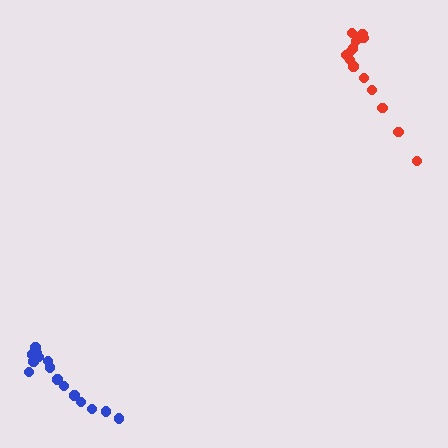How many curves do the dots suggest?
There are 2 distinct paths.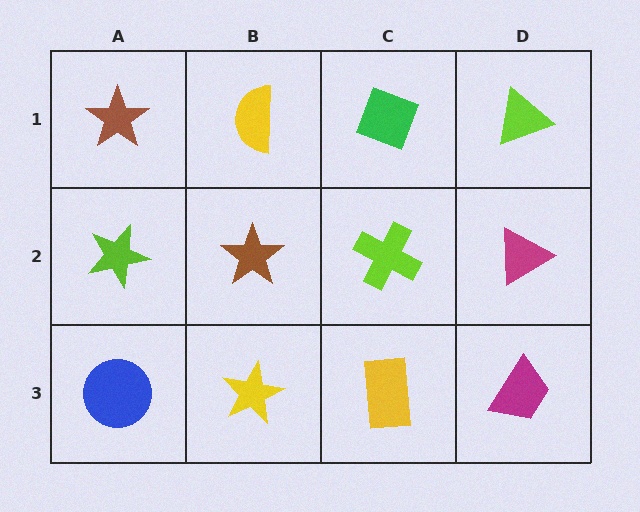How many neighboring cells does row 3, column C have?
3.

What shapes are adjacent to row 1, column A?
A lime star (row 2, column A), a yellow semicircle (row 1, column B).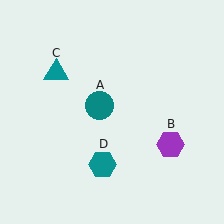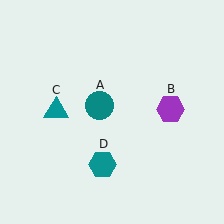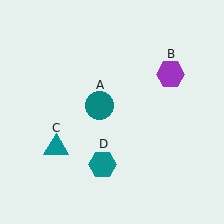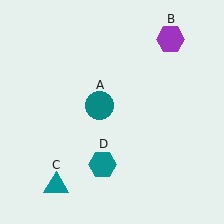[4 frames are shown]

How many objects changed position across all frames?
2 objects changed position: purple hexagon (object B), teal triangle (object C).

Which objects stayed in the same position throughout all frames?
Teal circle (object A) and teal hexagon (object D) remained stationary.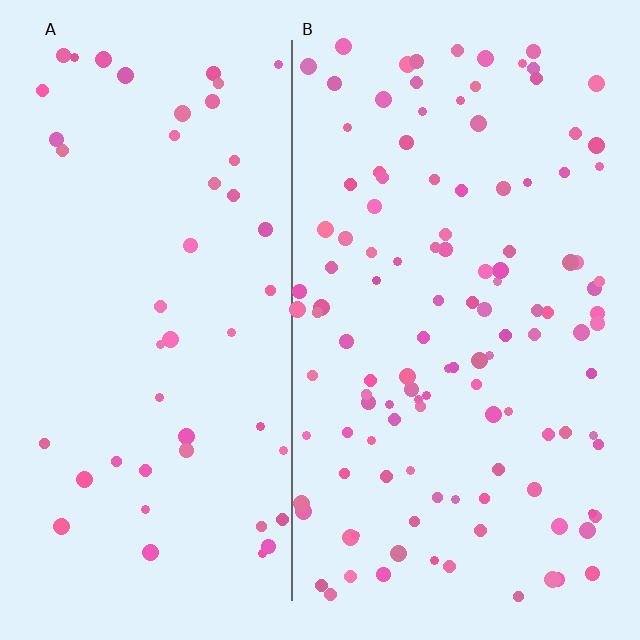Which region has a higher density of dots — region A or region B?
B (the right).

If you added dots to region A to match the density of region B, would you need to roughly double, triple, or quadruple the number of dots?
Approximately triple.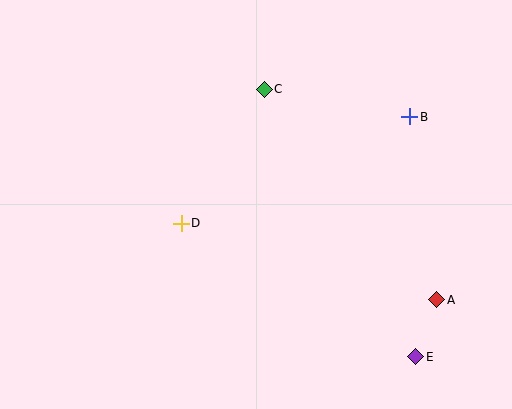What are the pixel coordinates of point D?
Point D is at (181, 223).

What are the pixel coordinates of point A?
Point A is at (437, 300).